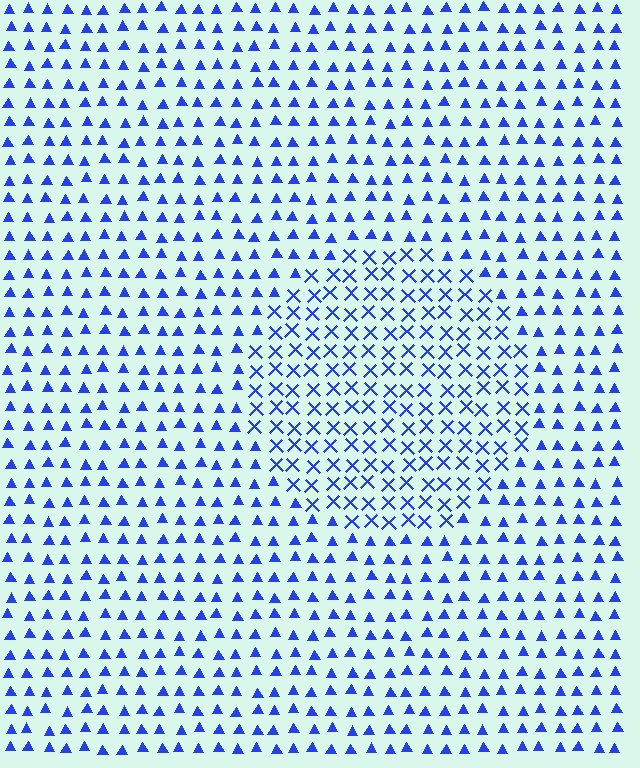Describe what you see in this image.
The image is filled with small blue elements arranged in a uniform grid. A circle-shaped region contains X marks, while the surrounding area contains triangles. The boundary is defined purely by the change in element shape.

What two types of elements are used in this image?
The image uses X marks inside the circle region and triangles outside it.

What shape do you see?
I see a circle.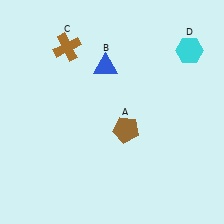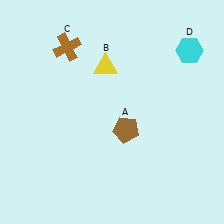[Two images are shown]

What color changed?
The triangle (B) changed from blue in Image 1 to yellow in Image 2.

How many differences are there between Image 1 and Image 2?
There is 1 difference between the two images.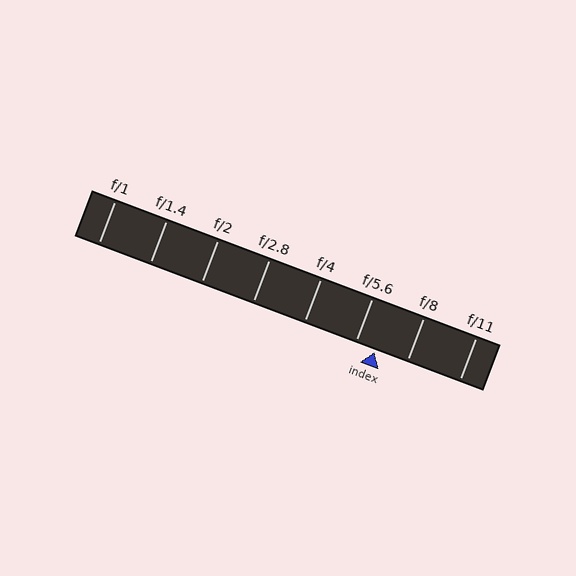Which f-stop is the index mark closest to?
The index mark is closest to f/5.6.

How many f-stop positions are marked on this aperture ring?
There are 8 f-stop positions marked.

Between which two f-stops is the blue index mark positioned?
The index mark is between f/5.6 and f/8.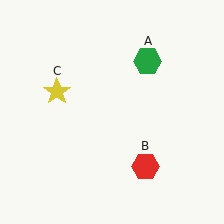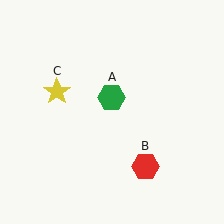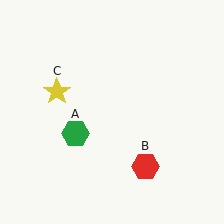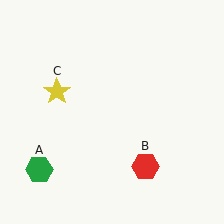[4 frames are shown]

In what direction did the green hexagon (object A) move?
The green hexagon (object A) moved down and to the left.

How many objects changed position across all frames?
1 object changed position: green hexagon (object A).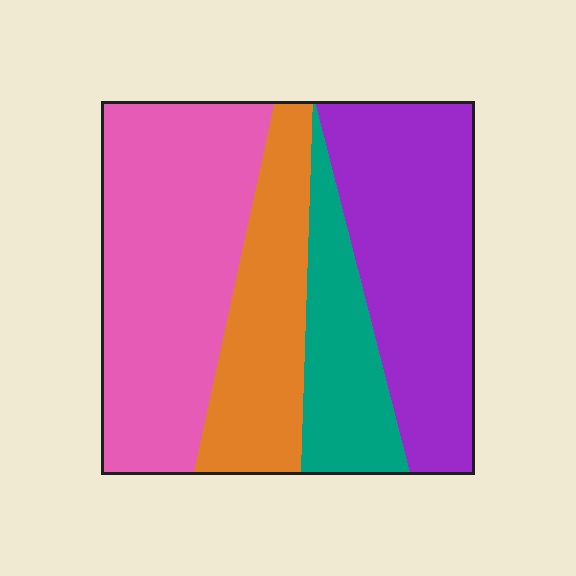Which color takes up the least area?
Teal, at roughly 15%.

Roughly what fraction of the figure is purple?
Purple covers around 30% of the figure.